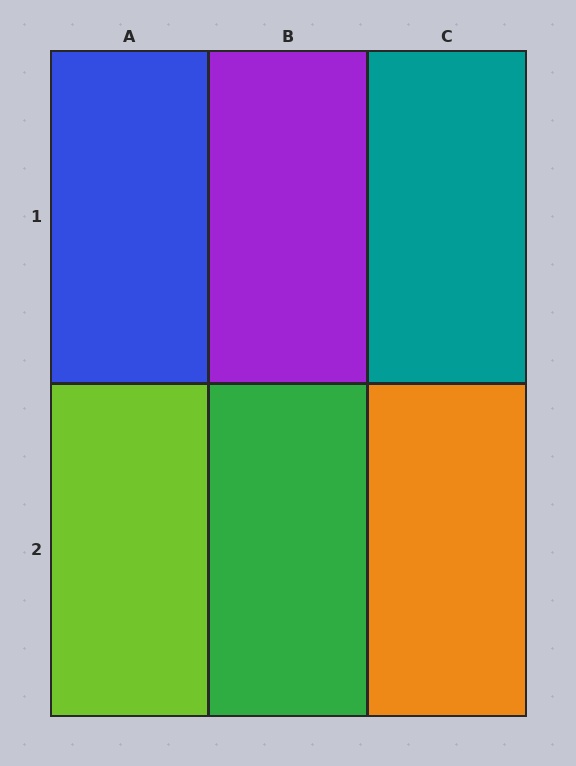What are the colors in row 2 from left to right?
Lime, green, orange.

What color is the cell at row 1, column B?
Purple.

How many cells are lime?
1 cell is lime.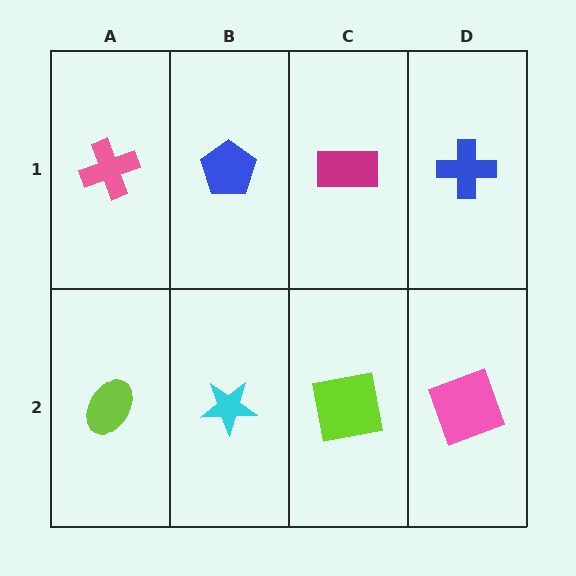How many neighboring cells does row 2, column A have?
2.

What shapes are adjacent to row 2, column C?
A magenta rectangle (row 1, column C), a cyan star (row 2, column B), a pink square (row 2, column D).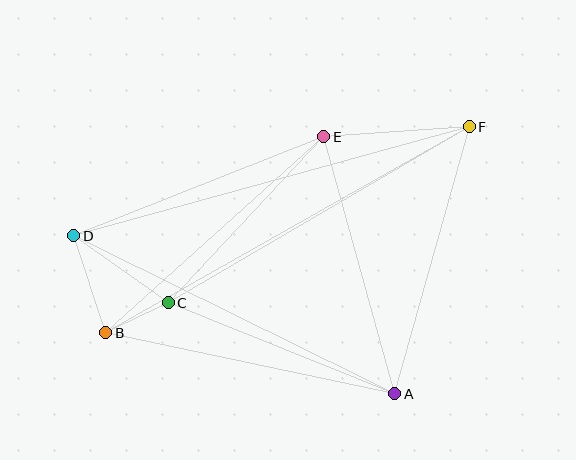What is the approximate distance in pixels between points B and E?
The distance between B and E is approximately 293 pixels.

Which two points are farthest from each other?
Points B and F are farthest from each other.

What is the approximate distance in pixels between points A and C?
The distance between A and C is approximately 244 pixels.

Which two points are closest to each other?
Points B and C are closest to each other.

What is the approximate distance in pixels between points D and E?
The distance between D and E is approximately 268 pixels.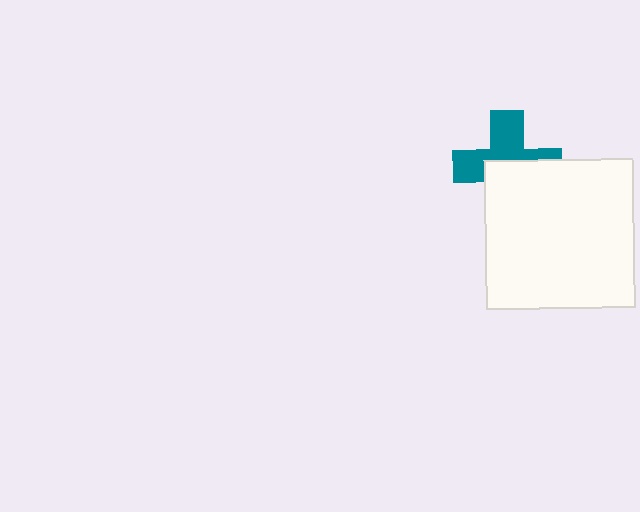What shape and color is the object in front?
The object in front is a white square.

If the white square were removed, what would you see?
You would see the complete teal cross.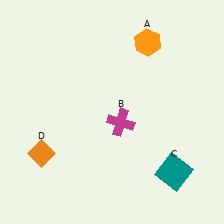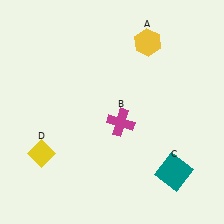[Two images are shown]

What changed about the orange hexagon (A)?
In Image 1, A is orange. In Image 2, it changed to yellow.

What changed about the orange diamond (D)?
In Image 1, D is orange. In Image 2, it changed to yellow.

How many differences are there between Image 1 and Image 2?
There are 2 differences between the two images.